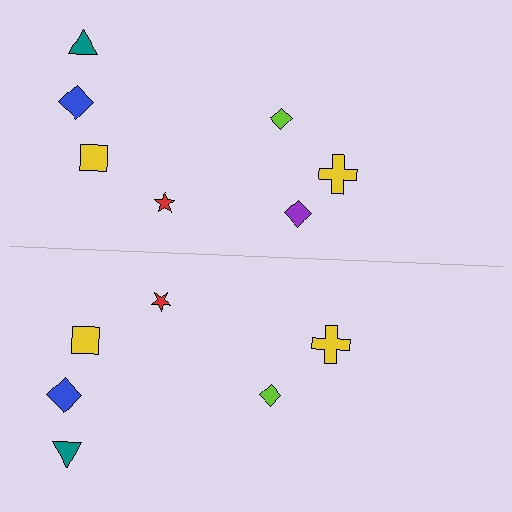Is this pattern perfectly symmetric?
No, the pattern is not perfectly symmetric. A purple diamond is missing from the bottom side.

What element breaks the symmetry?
A purple diamond is missing from the bottom side.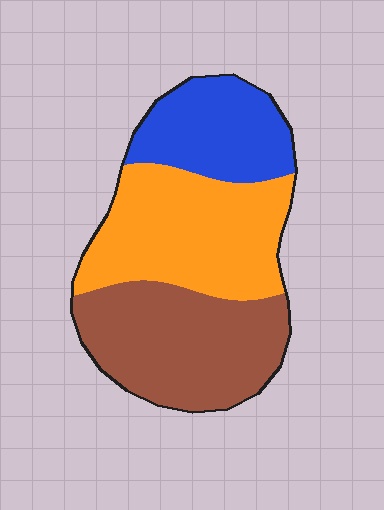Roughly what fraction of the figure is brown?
Brown takes up about three eighths (3/8) of the figure.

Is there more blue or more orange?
Orange.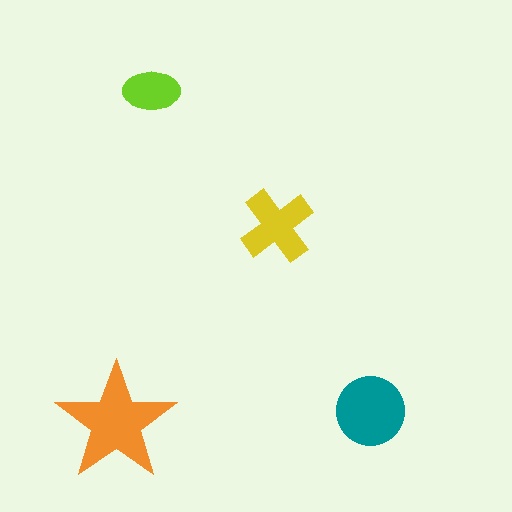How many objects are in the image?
There are 4 objects in the image.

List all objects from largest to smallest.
The orange star, the teal circle, the yellow cross, the lime ellipse.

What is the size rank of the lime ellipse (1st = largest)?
4th.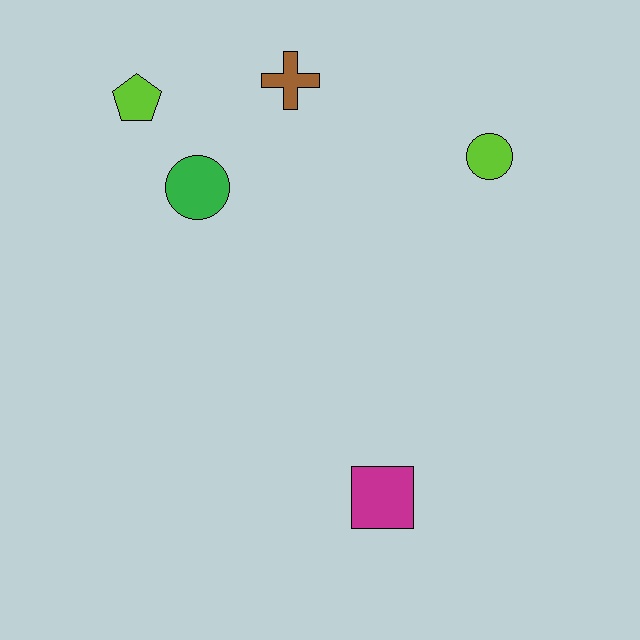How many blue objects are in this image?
There are no blue objects.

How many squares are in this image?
There is 1 square.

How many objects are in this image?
There are 5 objects.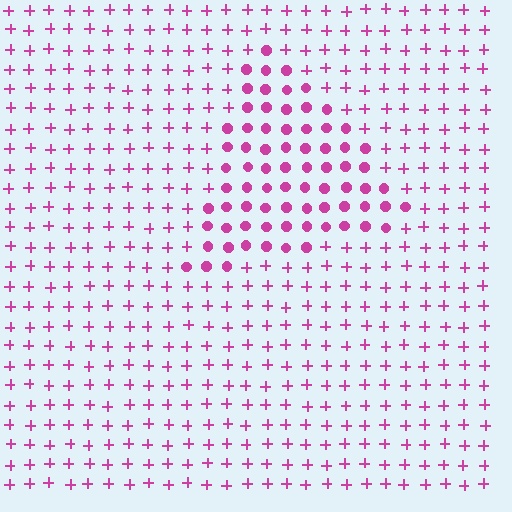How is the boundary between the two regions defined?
The boundary is defined by a change in element shape: circles inside vs. plus signs outside. All elements share the same color and spacing.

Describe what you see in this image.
The image is filled with small magenta elements arranged in a uniform grid. A triangle-shaped region contains circles, while the surrounding area contains plus signs. The boundary is defined purely by the change in element shape.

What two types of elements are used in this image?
The image uses circles inside the triangle region and plus signs outside it.